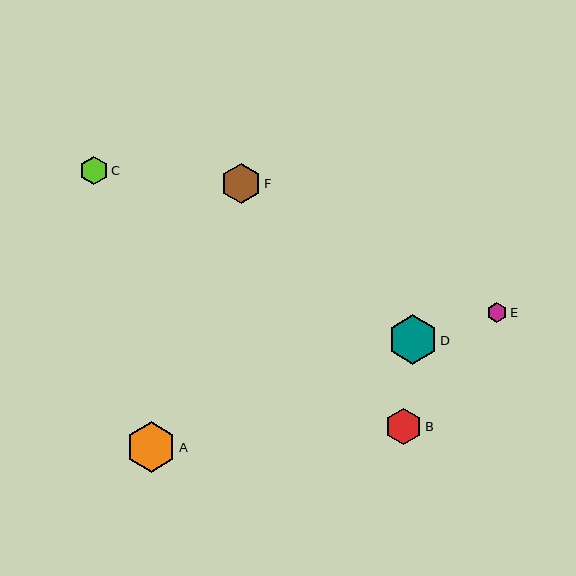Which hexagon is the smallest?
Hexagon E is the smallest with a size of approximately 20 pixels.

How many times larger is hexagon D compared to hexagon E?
Hexagon D is approximately 2.5 times the size of hexagon E.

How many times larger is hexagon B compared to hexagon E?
Hexagon B is approximately 1.8 times the size of hexagon E.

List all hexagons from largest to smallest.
From largest to smallest: A, D, F, B, C, E.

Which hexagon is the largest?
Hexagon A is the largest with a size of approximately 50 pixels.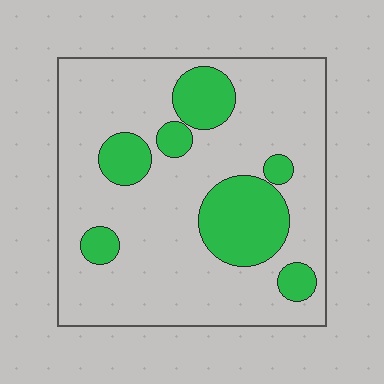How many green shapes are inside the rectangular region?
7.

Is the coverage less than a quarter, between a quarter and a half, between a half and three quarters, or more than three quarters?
Less than a quarter.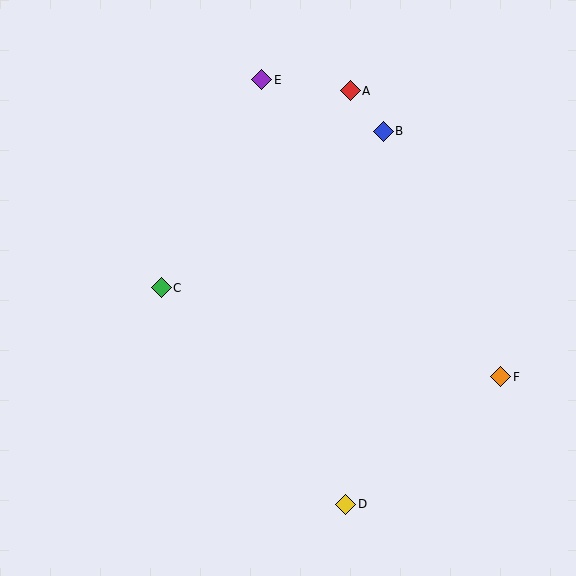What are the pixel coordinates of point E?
Point E is at (262, 80).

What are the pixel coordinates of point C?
Point C is at (161, 288).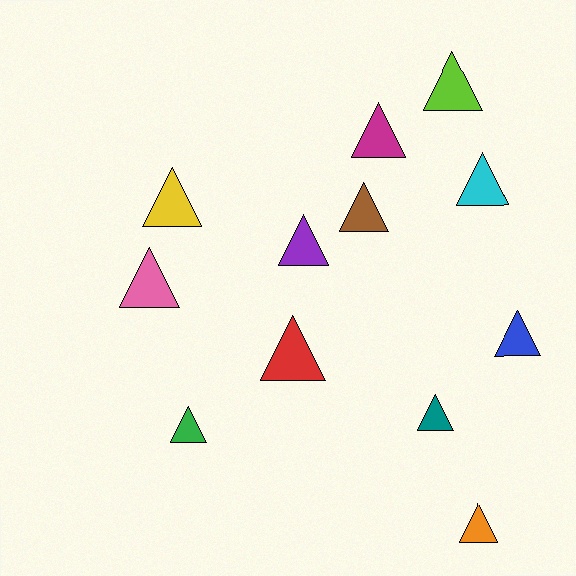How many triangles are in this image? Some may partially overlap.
There are 12 triangles.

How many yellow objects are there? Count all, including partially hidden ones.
There is 1 yellow object.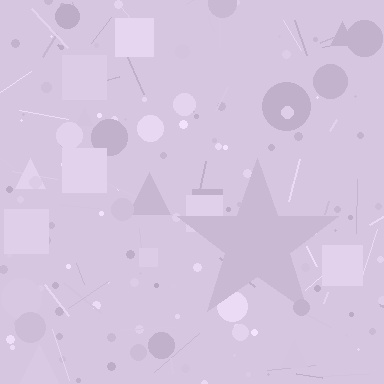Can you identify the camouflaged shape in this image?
The camouflaged shape is a star.